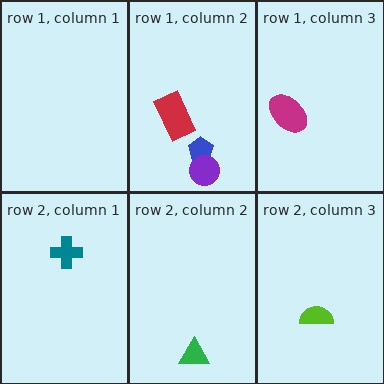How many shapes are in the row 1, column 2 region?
3.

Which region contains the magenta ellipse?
The row 1, column 3 region.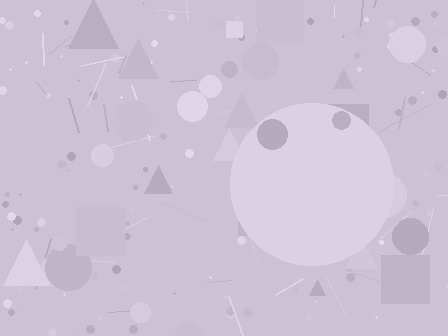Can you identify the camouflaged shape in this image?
The camouflaged shape is a circle.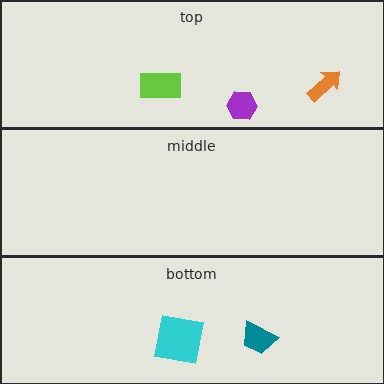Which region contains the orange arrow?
The top region.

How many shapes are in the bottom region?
2.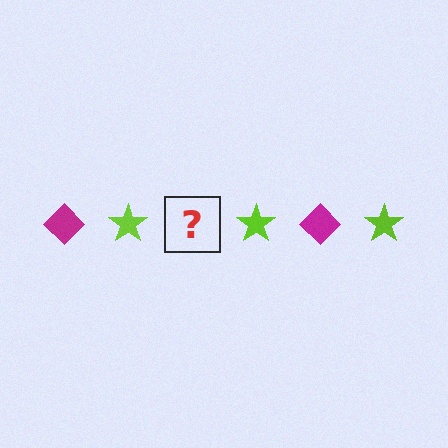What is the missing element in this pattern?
The missing element is a magenta diamond.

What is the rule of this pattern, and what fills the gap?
The rule is that the pattern alternates between magenta diamond and lime star. The gap should be filled with a magenta diamond.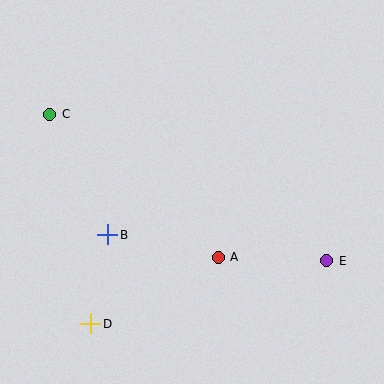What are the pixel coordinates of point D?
Point D is at (91, 324).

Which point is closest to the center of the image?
Point A at (218, 257) is closest to the center.